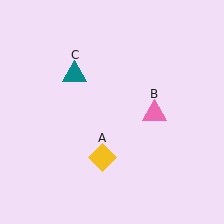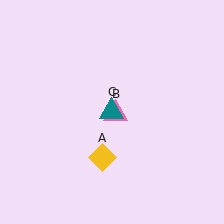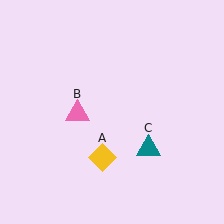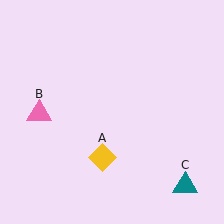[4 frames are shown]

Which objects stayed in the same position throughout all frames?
Yellow diamond (object A) remained stationary.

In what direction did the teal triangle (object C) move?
The teal triangle (object C) moved down and to the right.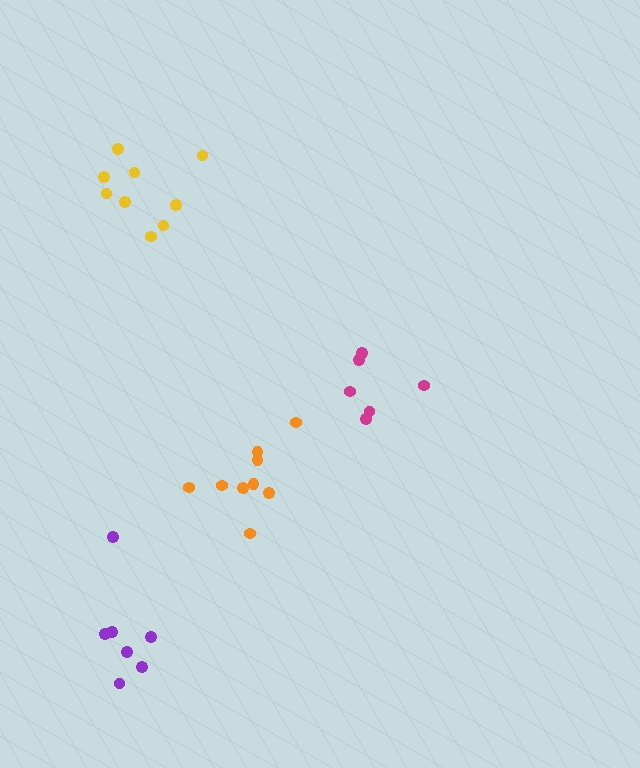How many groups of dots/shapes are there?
There are 4 groups.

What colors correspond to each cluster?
The clusters are colored: yellow, orange, magenta, purple.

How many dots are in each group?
Group 1: 9 dots, Group 2: 9 dots, Group 3: 6 dots, Group 4: 7 dots (31 total).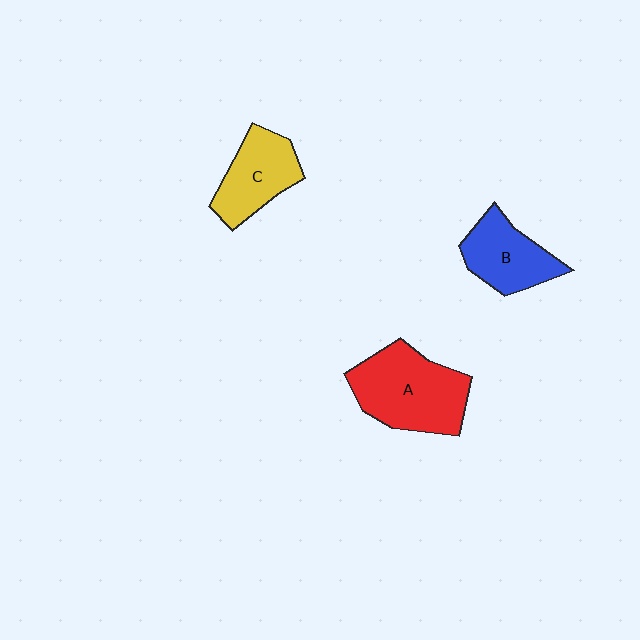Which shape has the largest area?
Shape A (red).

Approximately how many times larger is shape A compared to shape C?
Approximately 1.5 times.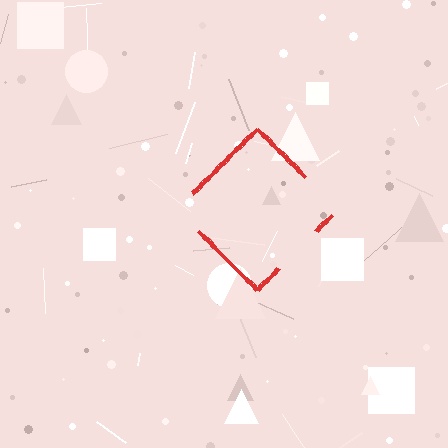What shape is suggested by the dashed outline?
The dashed outline suggests a diamond.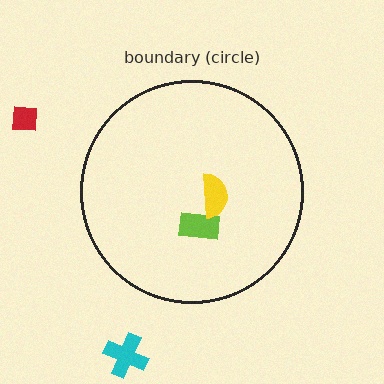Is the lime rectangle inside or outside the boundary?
Inside.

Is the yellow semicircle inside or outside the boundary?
Inside.